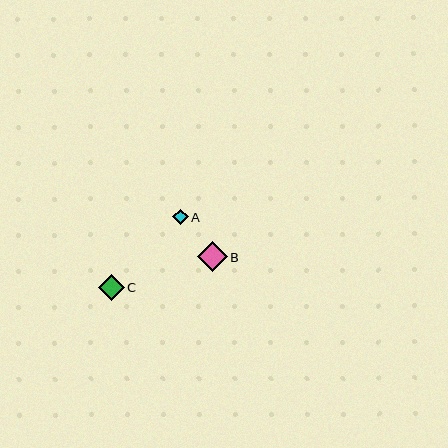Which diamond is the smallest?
Diamond A is the smallest with a size of approximately 15 pixels.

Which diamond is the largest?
Diamond B is the largest with a size of approximately 30 pixels.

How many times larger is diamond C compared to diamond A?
Diamond C is approximately 1.6 times the size of diamond A.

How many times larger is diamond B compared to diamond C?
Diamond B is approximately 1.2 times the size of diamond C.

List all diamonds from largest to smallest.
From largest to smallest: B, C, A.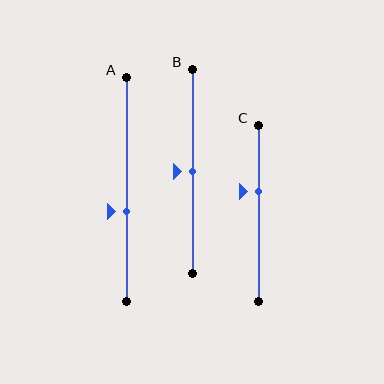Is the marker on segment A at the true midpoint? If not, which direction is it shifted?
No, the marker on segment A is shifted downward by about 10% of the segment length.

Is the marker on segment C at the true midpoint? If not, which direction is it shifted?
No, the marker on segment C is shifted upward by about 13% of the segment length.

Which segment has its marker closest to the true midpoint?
Segment B has its marker closest to the true midpoint.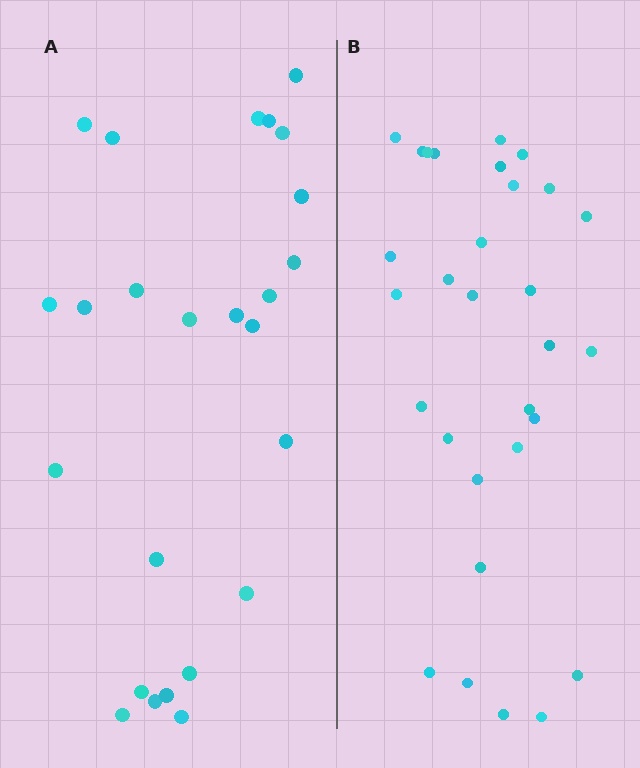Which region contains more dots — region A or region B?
Region B (the right region) has more dots.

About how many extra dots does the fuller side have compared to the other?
Region B has about 5 more dots than region A.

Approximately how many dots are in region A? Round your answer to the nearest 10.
About 20 dots. (The exact count is 25, which rounds to 20.)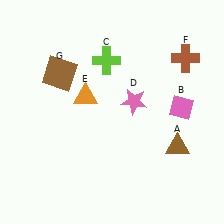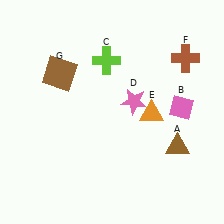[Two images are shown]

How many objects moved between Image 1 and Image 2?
1 object moved between the two images.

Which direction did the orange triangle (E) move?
The orange triangle (E) moved right.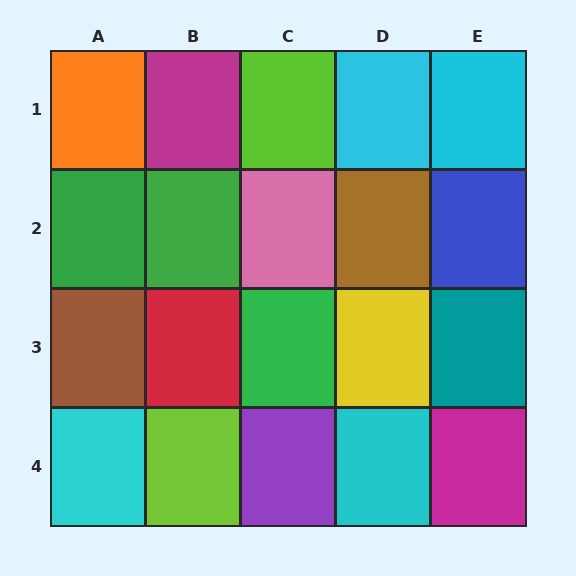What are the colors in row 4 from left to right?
Cyan, lime, purple, cyan, magenta.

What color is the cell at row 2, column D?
Brown.